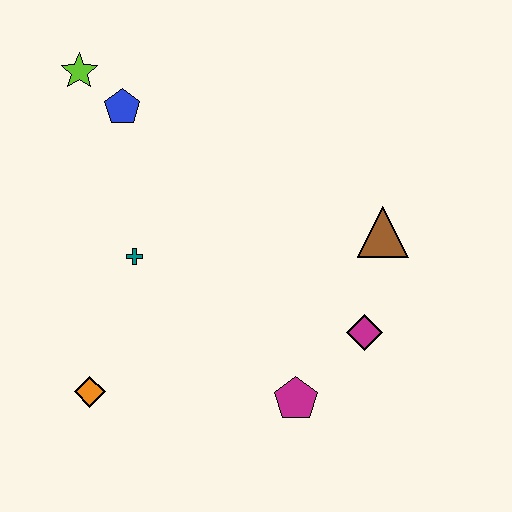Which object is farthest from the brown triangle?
The lime star is farthest from the brown triangle.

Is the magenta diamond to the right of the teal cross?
Yes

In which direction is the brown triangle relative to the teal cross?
The brown triangle is to the right of the teal cross.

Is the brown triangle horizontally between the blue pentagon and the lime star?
No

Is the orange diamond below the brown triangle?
Yes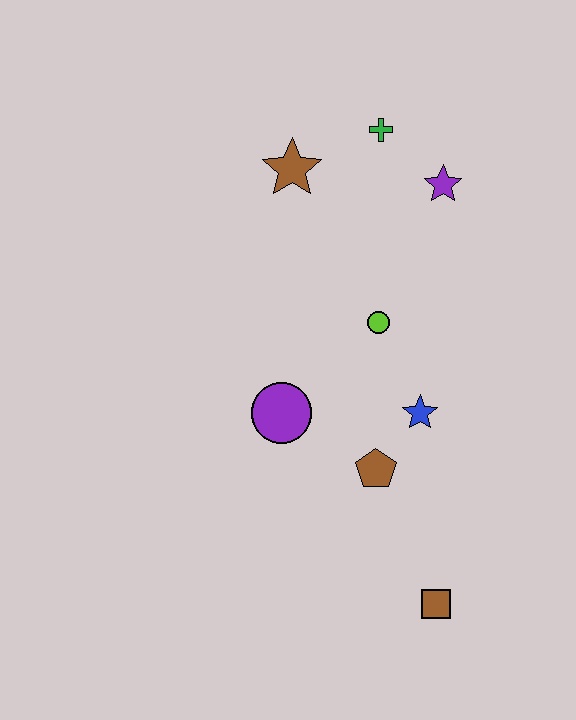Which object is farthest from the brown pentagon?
The green cross is farthest from the brown pentagon.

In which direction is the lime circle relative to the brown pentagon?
The lime circle is above the brown pentagon.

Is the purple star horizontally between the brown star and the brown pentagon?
No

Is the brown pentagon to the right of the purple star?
No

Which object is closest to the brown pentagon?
The blue star is closest to the brown pentagon.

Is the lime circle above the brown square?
Yes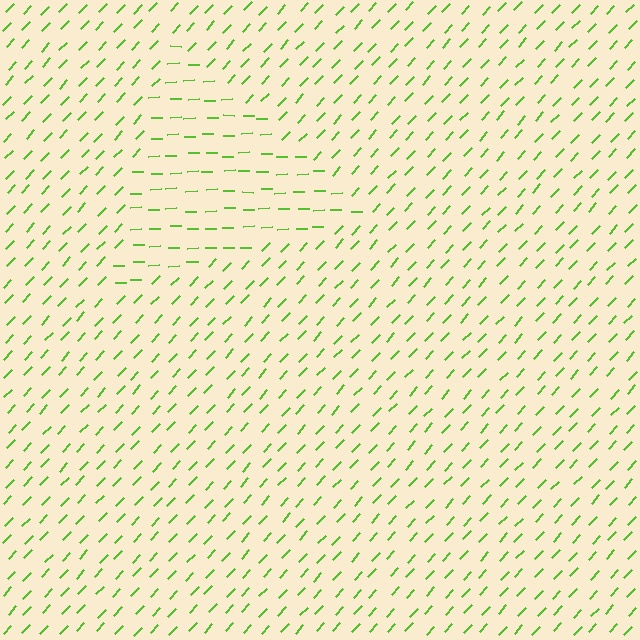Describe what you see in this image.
The image is filled with small lime line segments. A triangle region in the image has lines oriented differently from the surrounding lines, creating a visible texture boundary.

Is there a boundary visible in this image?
Yes, there is a texture boundary formed by a change in line orientation.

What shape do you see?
I see a triangle.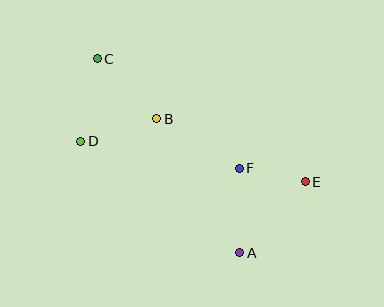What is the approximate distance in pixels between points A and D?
The distance between A and D is approximately 194 pixels.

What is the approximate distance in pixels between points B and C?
The distance between B and C is approximately 85 pixels.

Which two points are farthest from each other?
Points C and E are farthest from each other.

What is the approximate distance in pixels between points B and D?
The distance between B and D is approximately 79 pixels.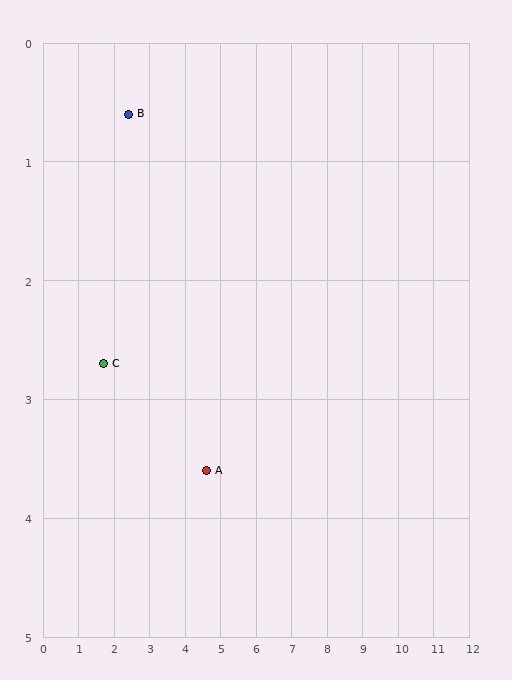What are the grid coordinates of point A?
Point A is at approximately (4.6, 3.6).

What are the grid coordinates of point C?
Point C is at approximately (1.7, 2.7).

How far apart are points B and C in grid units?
Points B and C are about 2.2 grid units apart.